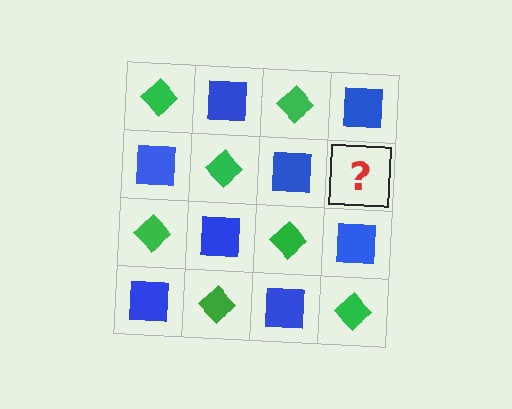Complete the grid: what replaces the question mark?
The question mark should be replaced with a green diamond.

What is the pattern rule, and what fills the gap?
The rule is that it alternates green diamond and blue square in a checkerboard pattern. The gap should be filled with a green diamond.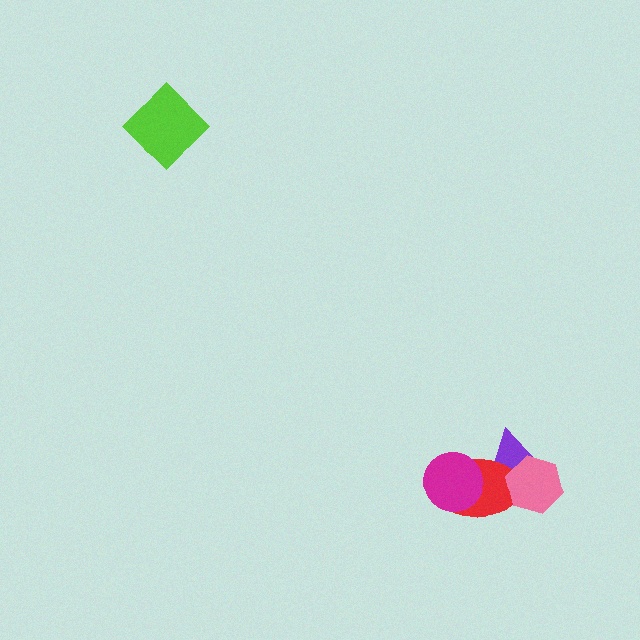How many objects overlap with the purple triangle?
3 objects overlap with the purple triangle.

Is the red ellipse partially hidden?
Yes, it is partially covered by another shape.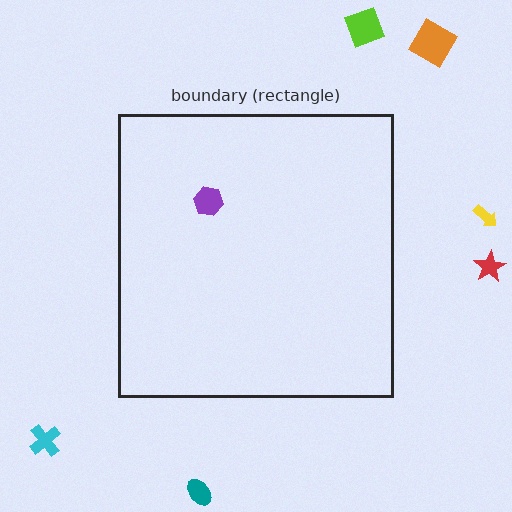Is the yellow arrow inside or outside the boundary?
Outside.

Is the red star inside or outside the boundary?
Outside.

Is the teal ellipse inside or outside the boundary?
Outside.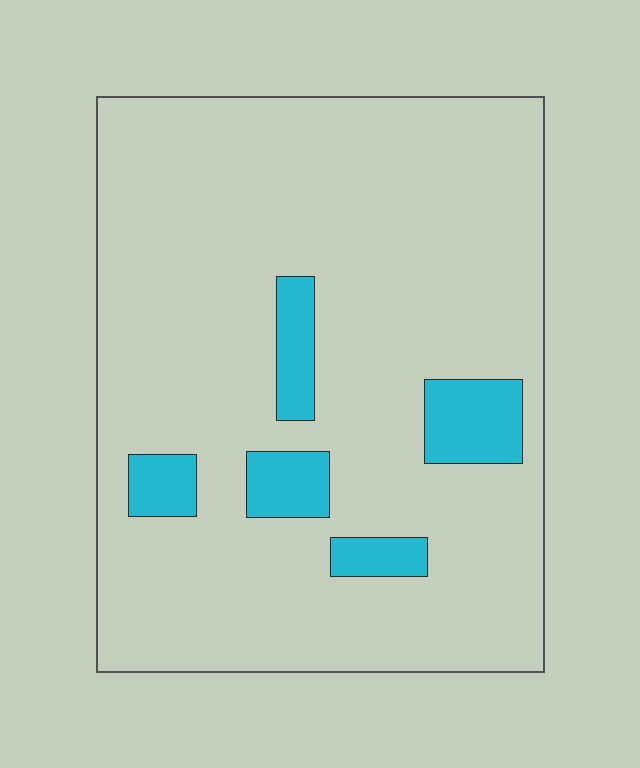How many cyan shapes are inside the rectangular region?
5.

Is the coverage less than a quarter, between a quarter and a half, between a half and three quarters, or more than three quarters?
Less than a quarter.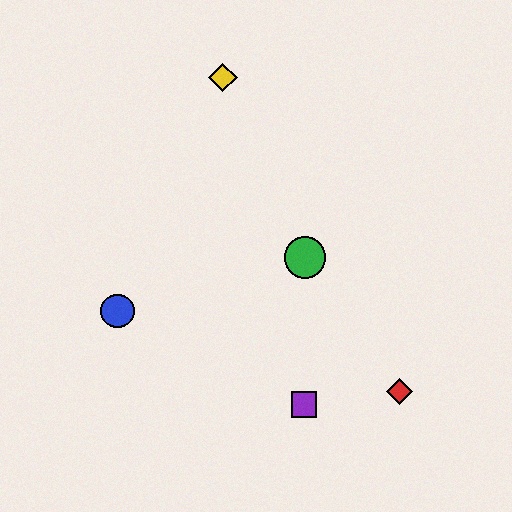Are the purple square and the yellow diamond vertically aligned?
No, the purple square is at x≈304 and the yellow diamond is at x≈222.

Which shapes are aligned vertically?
The green circle, the purple square are aligned vertically.